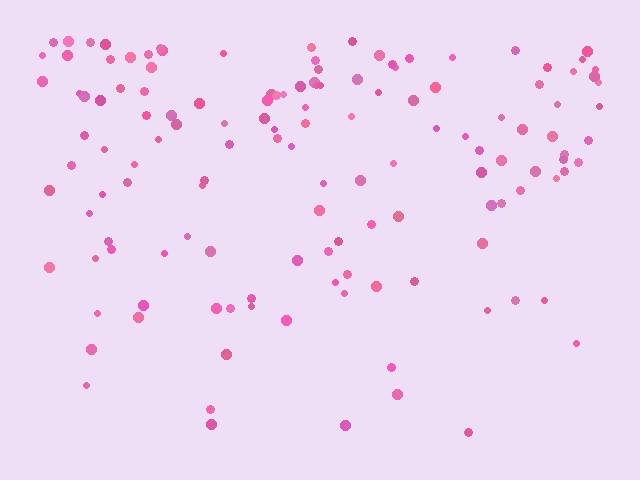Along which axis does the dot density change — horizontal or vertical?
Vertical.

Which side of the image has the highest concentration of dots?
The top.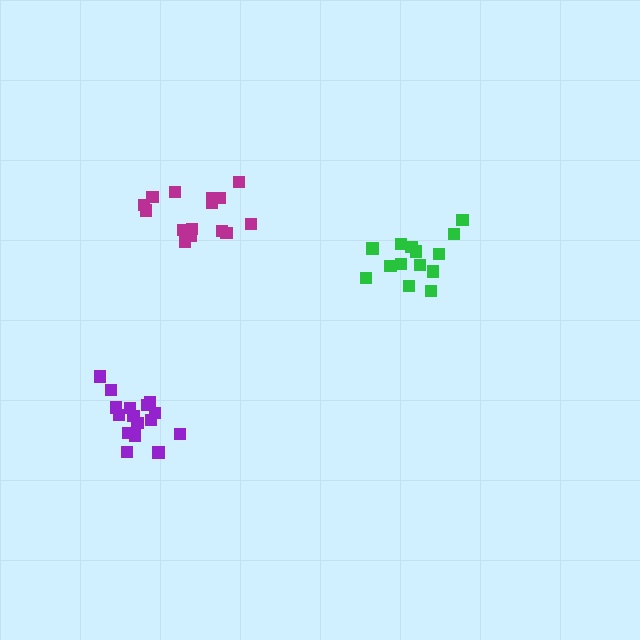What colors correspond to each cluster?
The clusters are colored: purple, green, magenta.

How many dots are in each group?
Group 1: 17 dots, Group 2: 14 dots, Group 3: 15 dots (46 total).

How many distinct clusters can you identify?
There are 3 distinct clusters.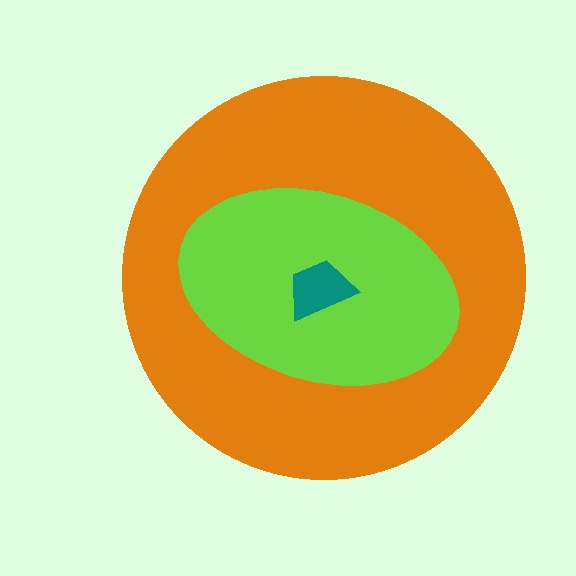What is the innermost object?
The teal trapezoid.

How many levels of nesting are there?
3.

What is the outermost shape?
The orange circle.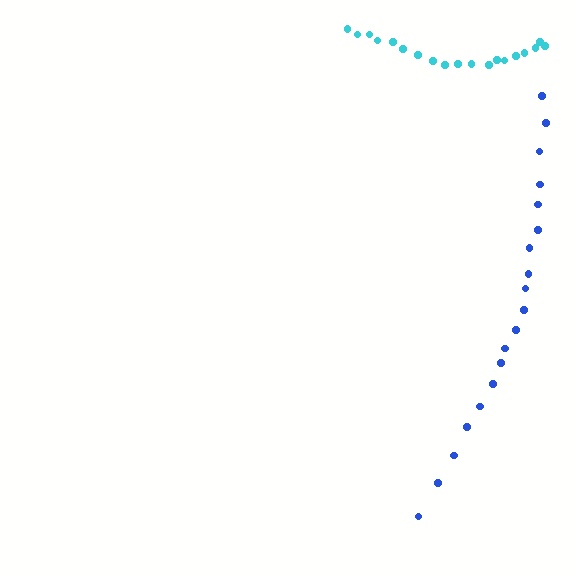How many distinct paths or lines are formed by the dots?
There are 2 distinct paths.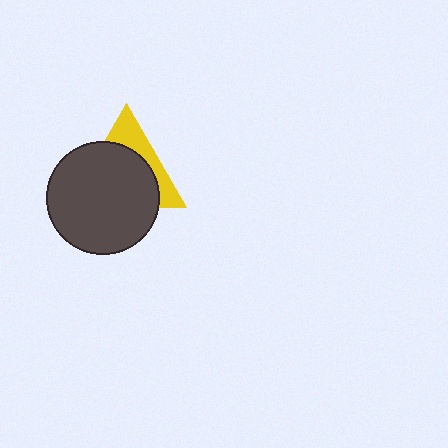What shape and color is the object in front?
The object in front is a dark gray circle.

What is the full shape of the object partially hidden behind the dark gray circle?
The partially hidden object is a yellow triangle.